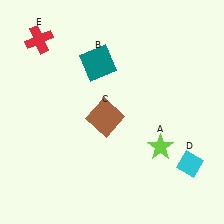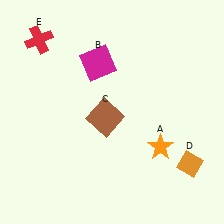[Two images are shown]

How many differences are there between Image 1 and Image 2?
There are 3 differences between the two images.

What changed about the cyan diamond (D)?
In Image 1, D is cyan. In Image 2, it changed to orange.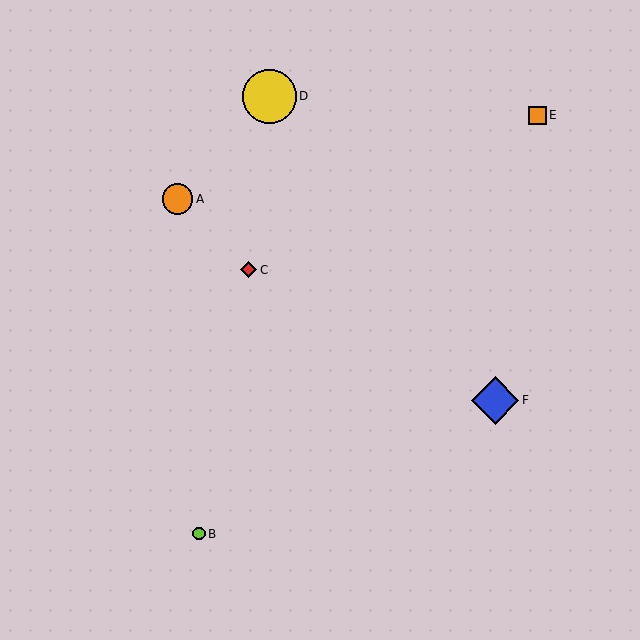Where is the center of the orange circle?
The center of the orange circle is at (177, 199).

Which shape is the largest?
The yellow circle (labeled D) is the largest.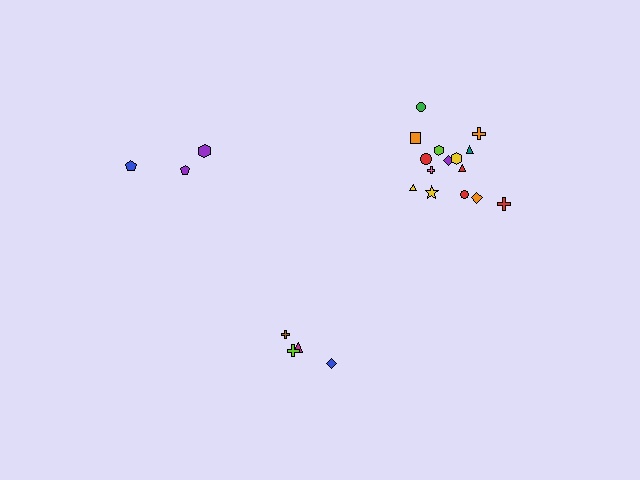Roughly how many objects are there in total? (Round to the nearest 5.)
Roughly 20 objects in total.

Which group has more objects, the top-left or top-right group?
The top-right group.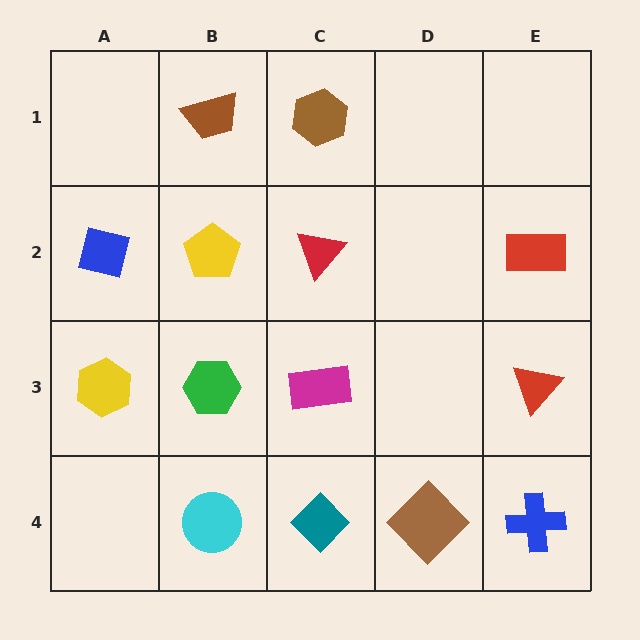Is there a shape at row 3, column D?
No, that cell is empty.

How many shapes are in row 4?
4 shapes.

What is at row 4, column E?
A blue cross.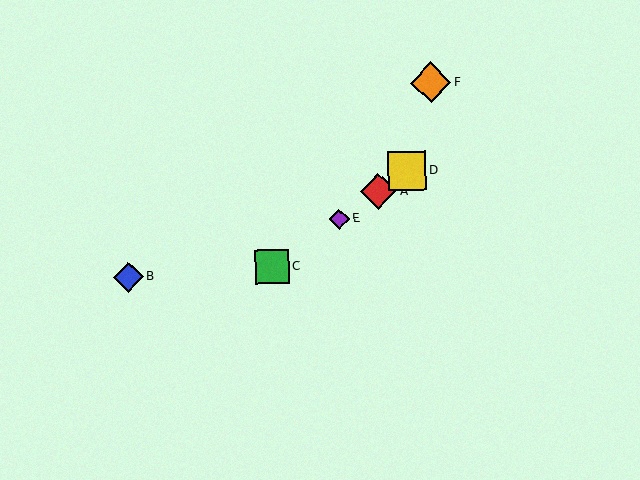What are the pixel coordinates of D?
Object D is at (407, 171).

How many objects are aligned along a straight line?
4 objects (A, C, D, E) are aligned along a straight line.